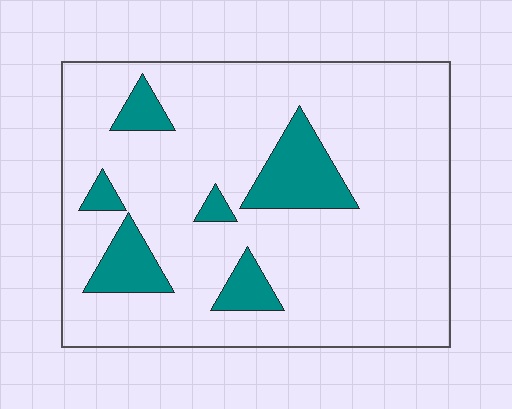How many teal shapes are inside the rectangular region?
6.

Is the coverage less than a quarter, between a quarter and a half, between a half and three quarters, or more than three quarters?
Less than a quarter.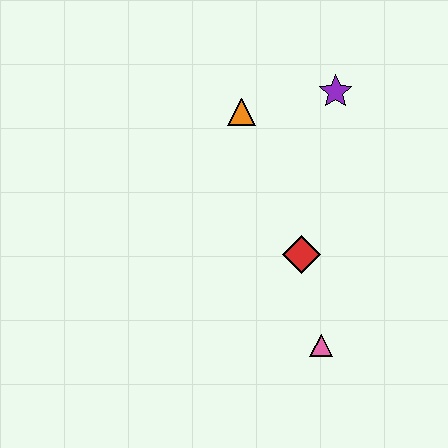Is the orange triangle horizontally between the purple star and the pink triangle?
No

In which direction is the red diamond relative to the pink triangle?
The red diamond is above the pink triangle.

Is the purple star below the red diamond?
No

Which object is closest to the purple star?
The orange triangle is closest to the purple star.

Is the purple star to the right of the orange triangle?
Yes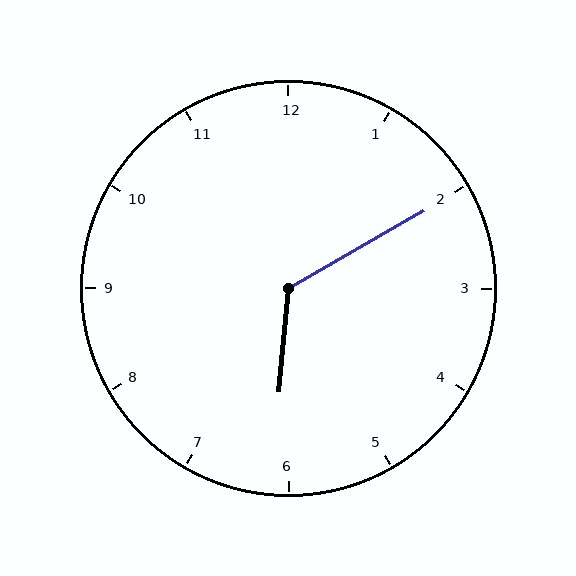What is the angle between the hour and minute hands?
Approximately 125 degrees.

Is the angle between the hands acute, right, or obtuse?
It is obtuse.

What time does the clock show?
6:10.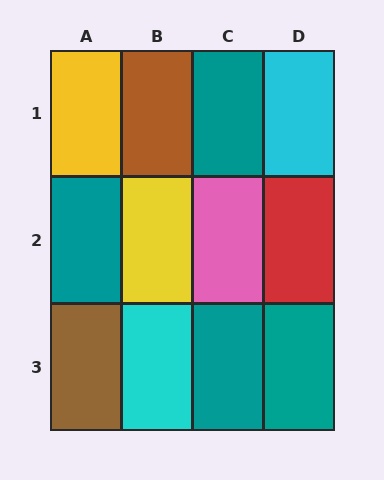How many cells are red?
1 cell is red.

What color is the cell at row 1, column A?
Yellow.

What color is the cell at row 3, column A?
Brown.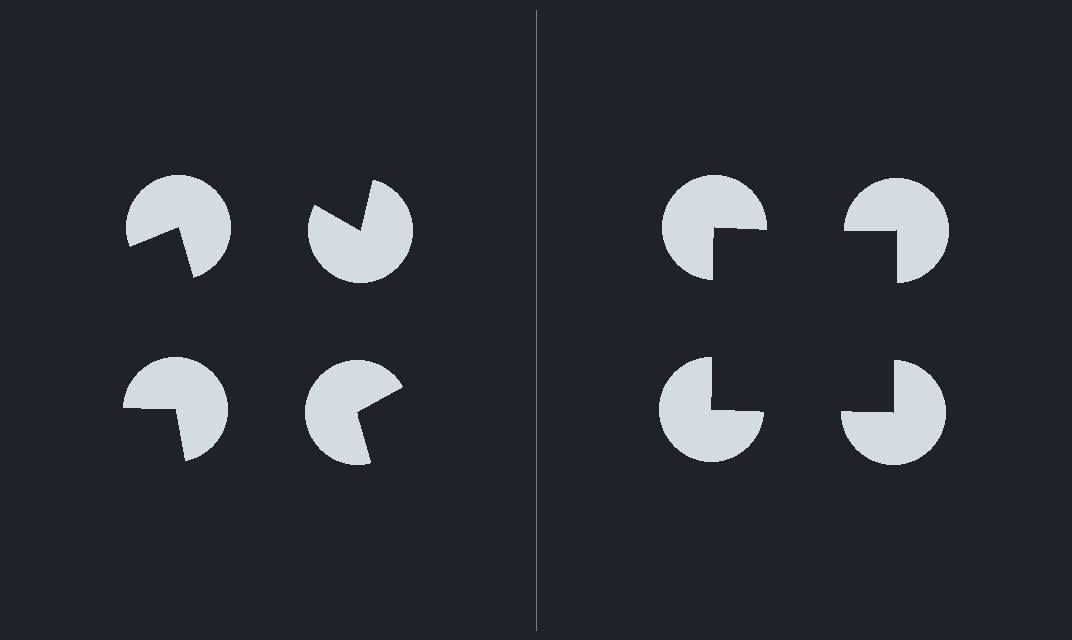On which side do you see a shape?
An illusory square appears on the right side. On the left side the wedge cuts are rotated, so no coherent shape forms.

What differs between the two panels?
The pac-man discs are positioned identically on both sides; only the wedge orientations differ. On the right they align to a square; on the left they are misaligned.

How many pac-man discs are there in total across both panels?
8 — 4 on each side.